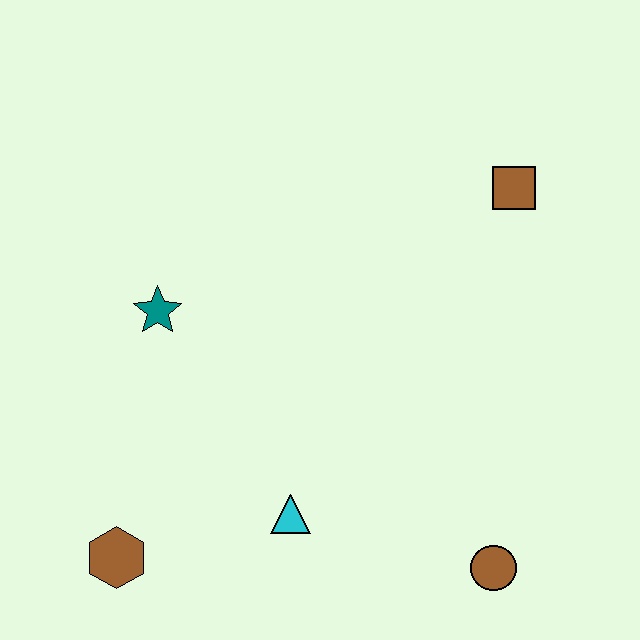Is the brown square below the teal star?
No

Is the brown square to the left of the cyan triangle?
No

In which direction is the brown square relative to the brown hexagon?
The brown square is to the right of the brown hexagon.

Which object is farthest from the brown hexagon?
The brown square is farthest from the brown hexagon.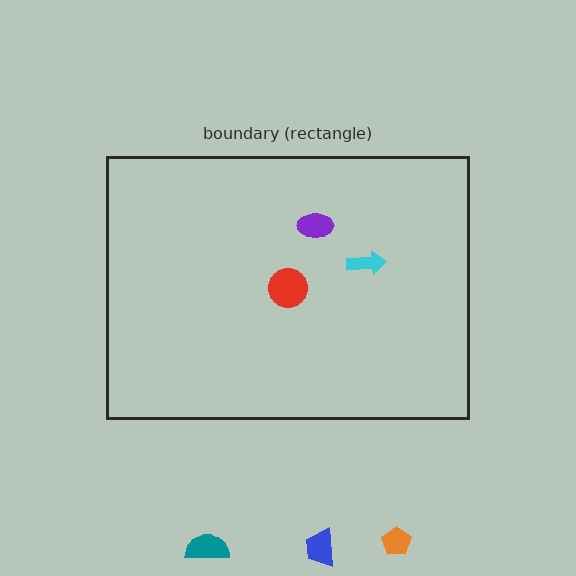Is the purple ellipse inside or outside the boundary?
Inside.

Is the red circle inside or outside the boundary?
Inside.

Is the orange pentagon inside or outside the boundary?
Outside.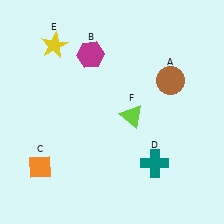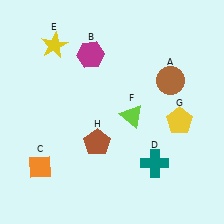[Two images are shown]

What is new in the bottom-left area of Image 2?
A brown pentagon (H) was added in the bottom-left area of Image 2.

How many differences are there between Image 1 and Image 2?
There are 2 differences between the two images.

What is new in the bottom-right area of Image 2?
A yellow pentagon (G) was added in the bottom-right area of Image 2.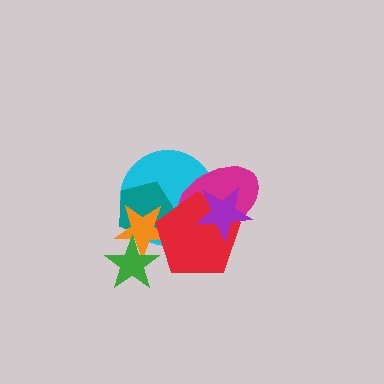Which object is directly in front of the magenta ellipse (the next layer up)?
The red pentagon is directly in front of the magenta ellipse.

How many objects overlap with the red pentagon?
5 objects overlap with the red pentagon.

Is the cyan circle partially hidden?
Yes, it is partially covered by another shape.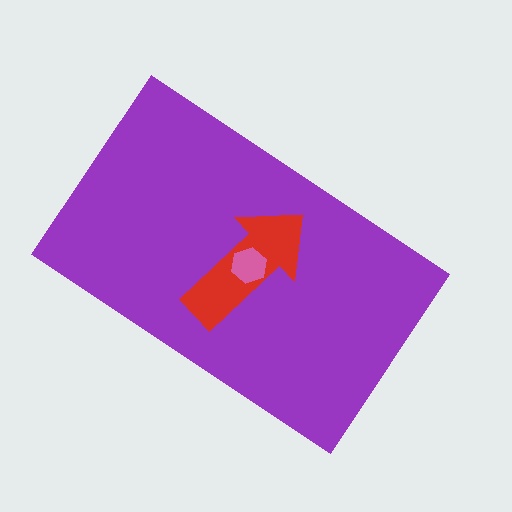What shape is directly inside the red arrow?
The pink hexagon.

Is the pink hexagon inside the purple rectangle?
Yes.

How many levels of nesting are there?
3.